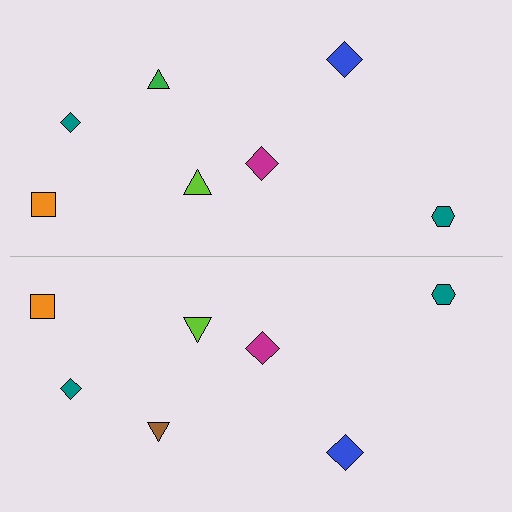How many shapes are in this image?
There are 14 shapes in this image.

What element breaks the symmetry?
The brown triangle on the bottom side breaks the symmetry — its mirror counterpart is green.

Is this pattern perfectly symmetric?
No, the pattern is not perfectly symmetric. The brown triangle on the bottom side breaks the symmetry — its mirror counterpart is green.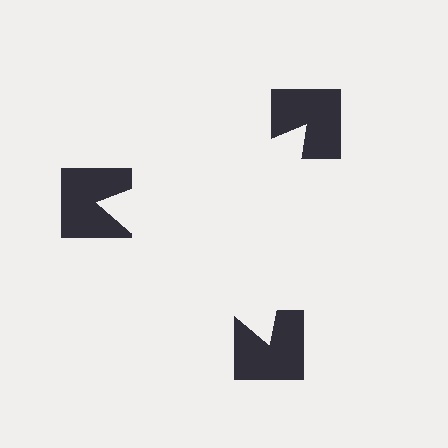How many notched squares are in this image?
There are 3 — one at each vertex of the illusory triangle.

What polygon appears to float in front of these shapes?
An illusory triangle — its edges are inferred from the aligned wedge cuts in the notched squares, not physically drawn.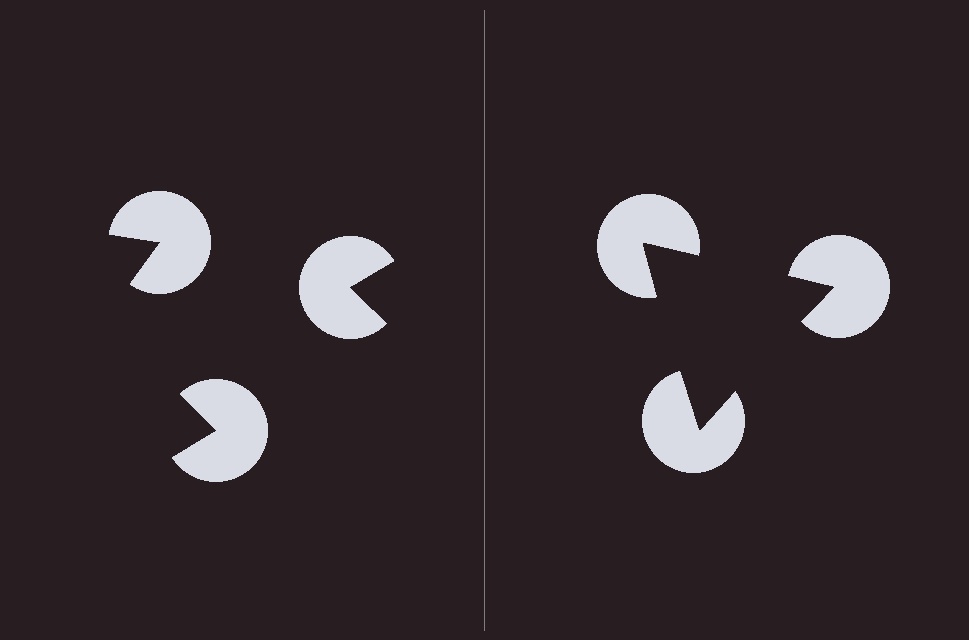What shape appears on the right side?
An illusory triangle.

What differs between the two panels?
The pac-man discs are positioned identically on both sides; only the wedge orientations differ. On the right they align to a triangle; on the left they are misaligned.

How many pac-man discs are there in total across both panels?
6 — 3 on each side.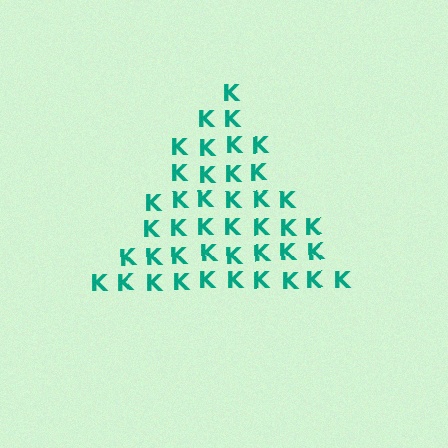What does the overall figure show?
The overall figure shows a triangle.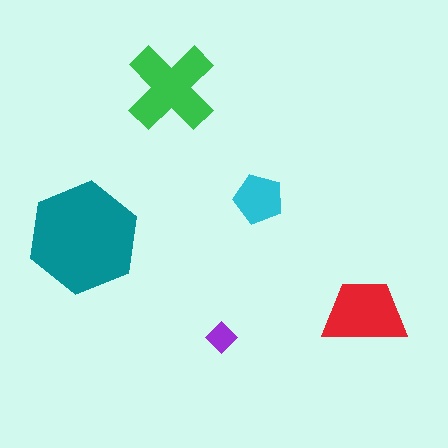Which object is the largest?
The teal hexagon.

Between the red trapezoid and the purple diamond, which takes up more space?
The red trapezoid.